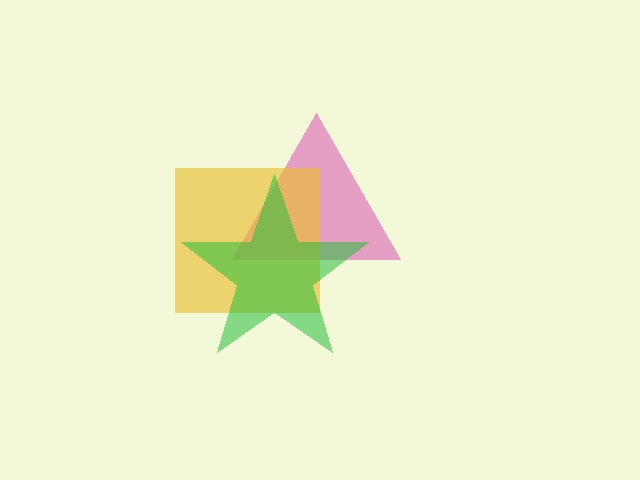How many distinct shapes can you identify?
There are 3 distinct shapes: a pink triangle, a yellow square, a green star.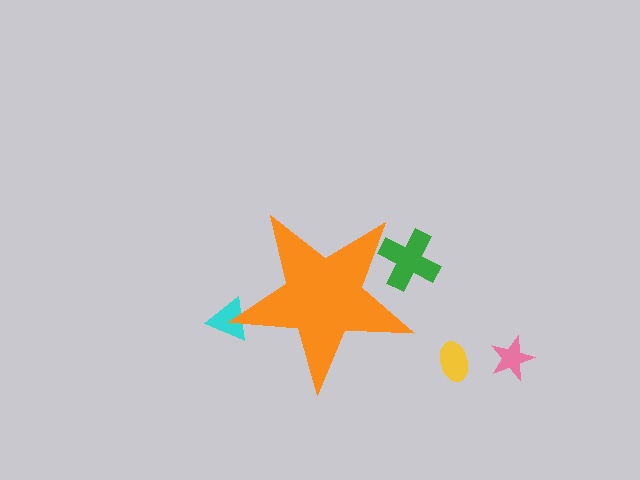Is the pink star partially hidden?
No, the pink star is fully visible.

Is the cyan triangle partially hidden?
Yes, the cyan triangle is partially hidden behind the orange star.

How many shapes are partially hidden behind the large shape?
2 shapes are partially hidden.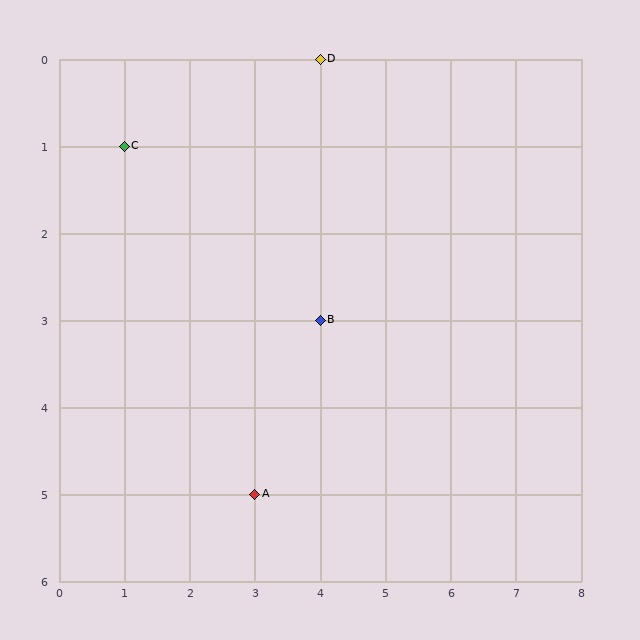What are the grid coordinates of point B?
Point B is at grid coordinates (4, 3).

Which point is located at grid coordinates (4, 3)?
Point B is at (4, 3).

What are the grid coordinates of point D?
Point D is at grid coordinates (4, 0).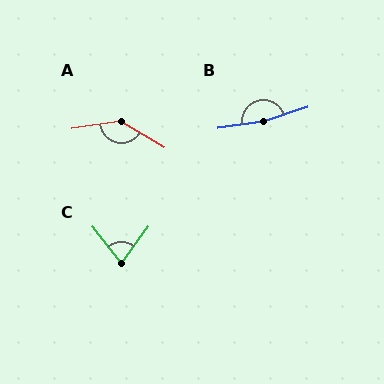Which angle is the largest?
B, at approximately 170 degrees.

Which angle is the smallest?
C, at approximately 74 degrees.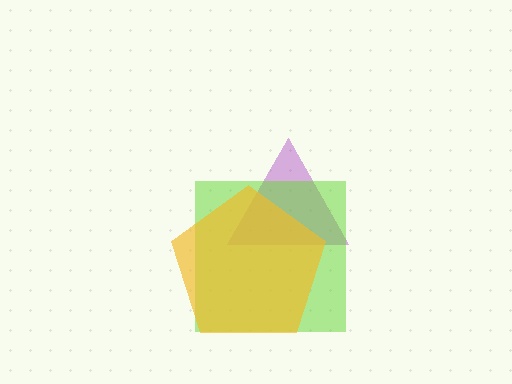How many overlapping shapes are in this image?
There are 3 overlapping shapes in the image.